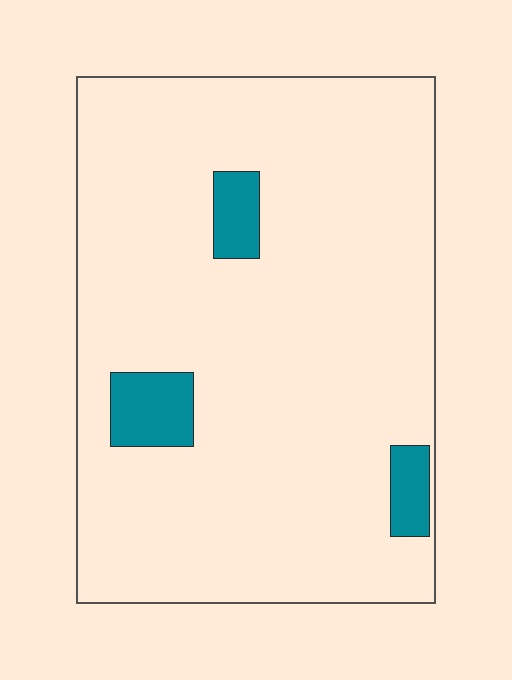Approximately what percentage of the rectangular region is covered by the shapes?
Approximately 5%.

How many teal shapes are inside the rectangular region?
3.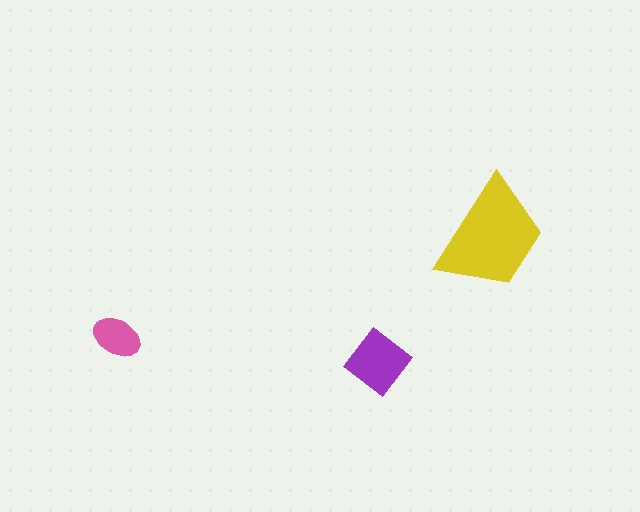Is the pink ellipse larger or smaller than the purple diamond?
Smaller.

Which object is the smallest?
The pink ellipse.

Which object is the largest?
The yellow trapezoid.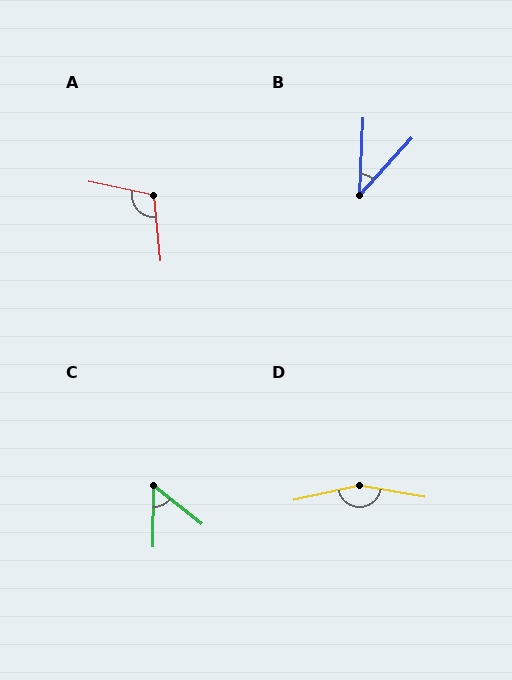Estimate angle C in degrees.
Approximately 52 degrees.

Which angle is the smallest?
B, at approximately 39 degrees.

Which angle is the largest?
D, at approximately 158 degrees.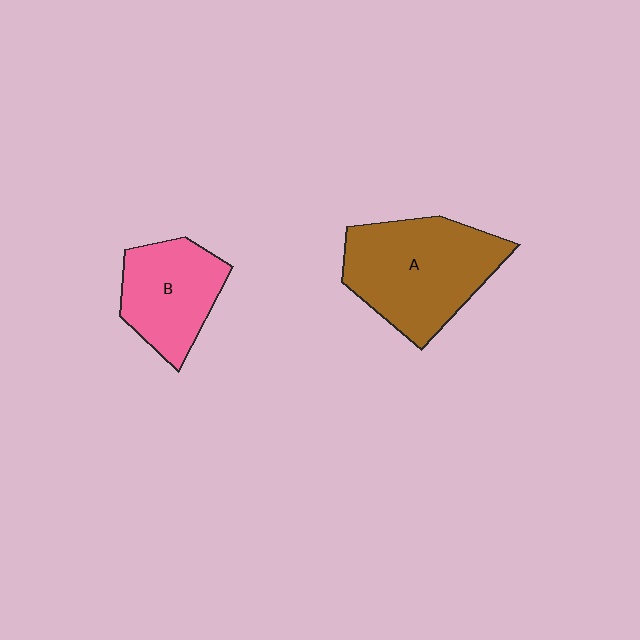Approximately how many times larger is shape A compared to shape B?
Approximately 1.5 times.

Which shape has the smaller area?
Shape B (pink).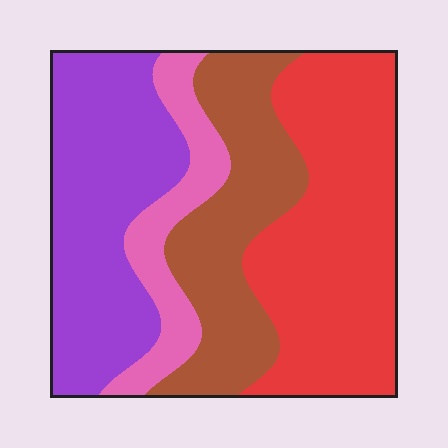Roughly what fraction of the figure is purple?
Purple covers roughly 30% of the figure.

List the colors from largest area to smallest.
From largest to smallest: red, purple, brown, pink.